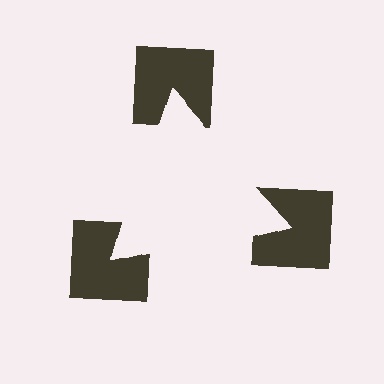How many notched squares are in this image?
There are 3 — one at each vertex of the illusory triangle.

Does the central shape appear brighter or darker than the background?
It typically appears slightly brighter than the background, even though no actual brightness change is drawn.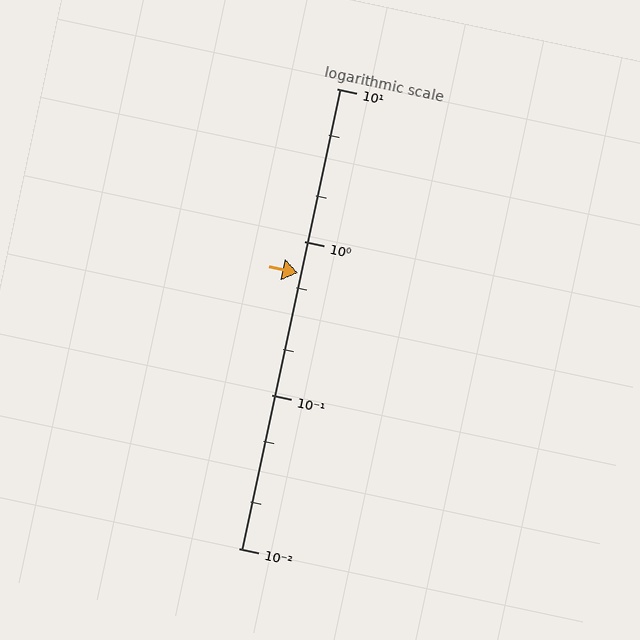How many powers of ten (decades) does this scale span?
The scale spans 3 decades, from 0.01 to 10.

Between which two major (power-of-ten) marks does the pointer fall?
The pointer is between 0.1 and 1.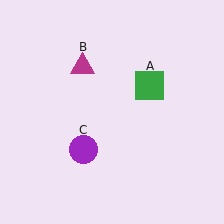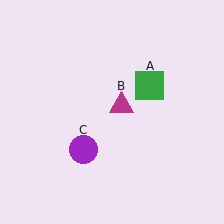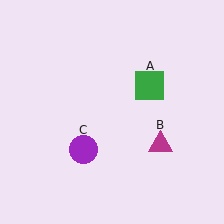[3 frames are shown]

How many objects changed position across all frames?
1 object changed position: magenta triangle (object B).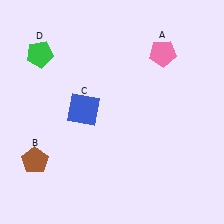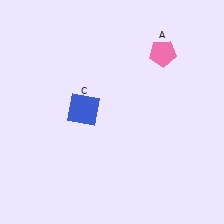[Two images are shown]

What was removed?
The green pentagon (D), the brown pentagon (B) were removed in Image 2.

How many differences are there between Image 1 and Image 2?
There are 2 differences between the two images.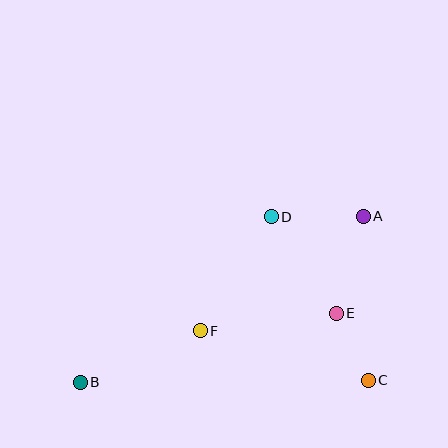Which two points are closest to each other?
Points C and E are closest to each other.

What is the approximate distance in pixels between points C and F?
The distance between C and F is approximately 176 pixels.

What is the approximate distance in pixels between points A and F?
The distance between A and F is approximately 199 pixels.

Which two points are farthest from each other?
Points A and B are farthest from each other.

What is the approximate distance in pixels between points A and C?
The distance between A and C is approximately 164 pixels.